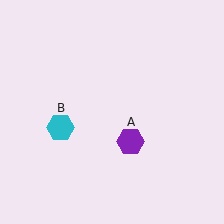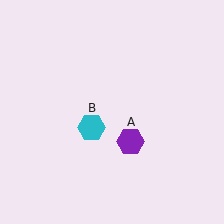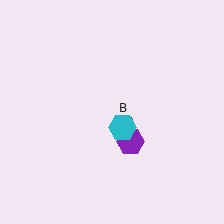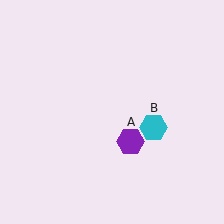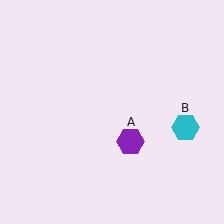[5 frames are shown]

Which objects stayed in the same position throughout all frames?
Purple hexagon (object A) remained stationary.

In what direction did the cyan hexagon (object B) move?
The cyan hexagon (object B) moved right.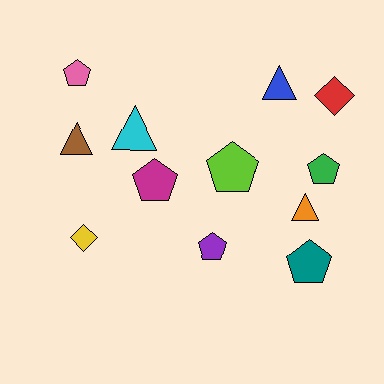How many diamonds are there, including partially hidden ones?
There are 2 diamonds.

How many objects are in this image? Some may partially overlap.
There are 12 objects.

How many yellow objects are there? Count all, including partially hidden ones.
There is 1 yellow object.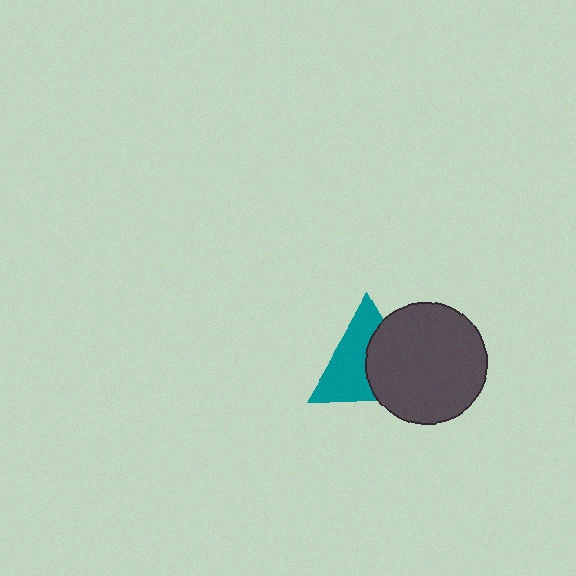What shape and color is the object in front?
The object in front is a dark gray circle.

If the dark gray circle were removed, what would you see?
You would see the complete teal triangle.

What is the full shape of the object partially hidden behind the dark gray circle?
The partially hidden object is a teal triangle.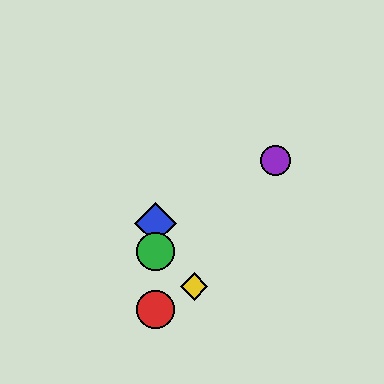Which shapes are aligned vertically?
The red circle, the blue diamond, the green circle are aligned vertically.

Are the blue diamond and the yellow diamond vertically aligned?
No, the blue diamond is at x≈155 and the yellow diamond is at x≈194.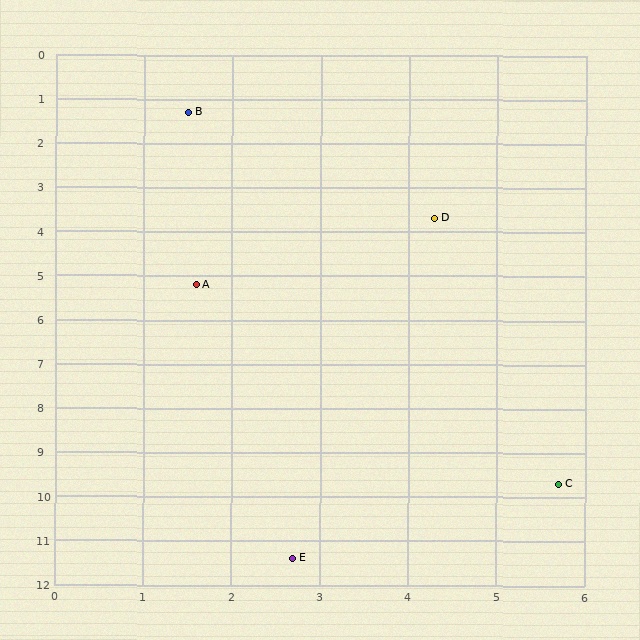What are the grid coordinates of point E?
Point E is at approximately (2.7, 11.4).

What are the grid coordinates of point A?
Point A is at approximately (1.6, 5.2).